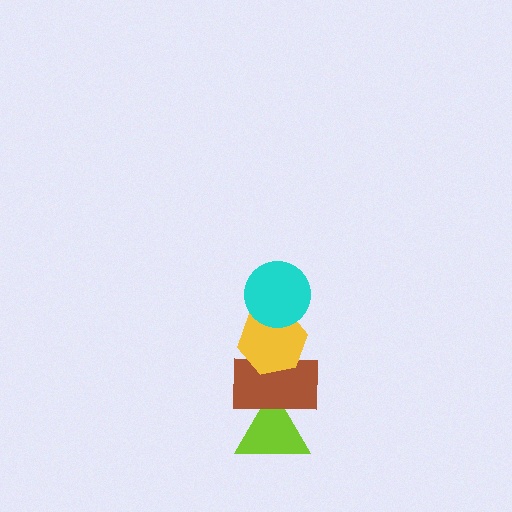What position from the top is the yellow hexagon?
The yellow hexagon is 2nd from the top.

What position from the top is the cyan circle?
The cyan circle is 1st from the top.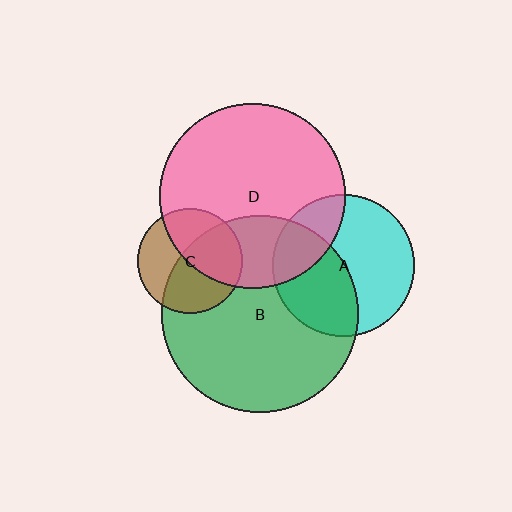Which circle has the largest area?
Circle B (green).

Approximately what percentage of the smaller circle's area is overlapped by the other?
Approximately 55%.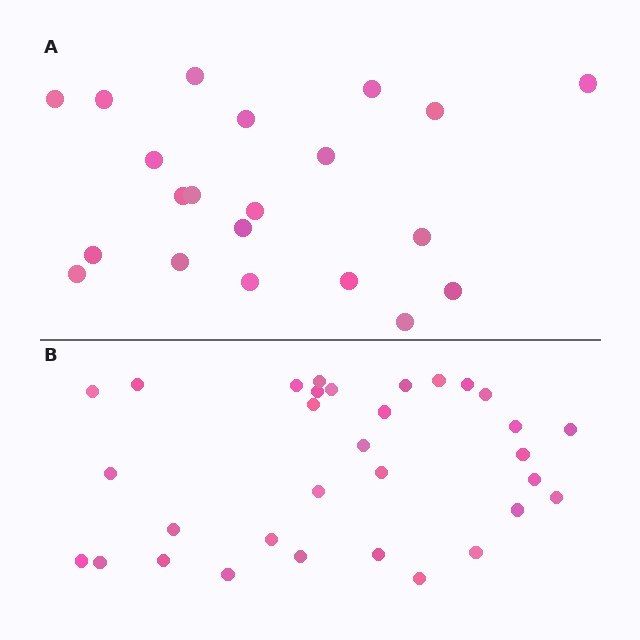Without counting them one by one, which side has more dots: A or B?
Region B (the bottom region) has more dots.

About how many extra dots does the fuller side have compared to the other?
Region B has roughly 12 or so more dots than region A.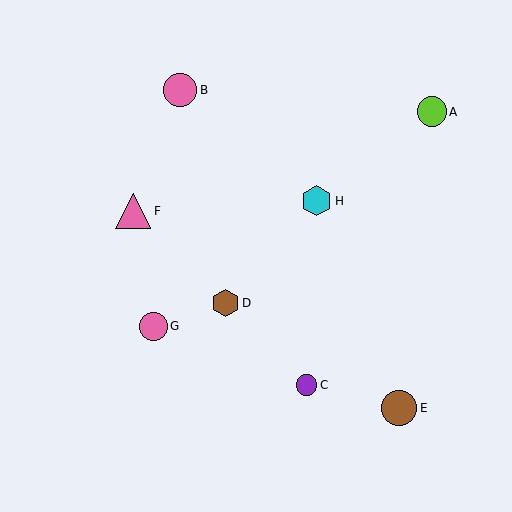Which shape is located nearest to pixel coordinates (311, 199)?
The cyan hexagon (labeled H) at (317, 201) is nearest to that location.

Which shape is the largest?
The brown circle (labeled E) is the largest.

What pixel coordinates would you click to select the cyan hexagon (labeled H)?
Click at (317, 201) to select the cyan hexagon H.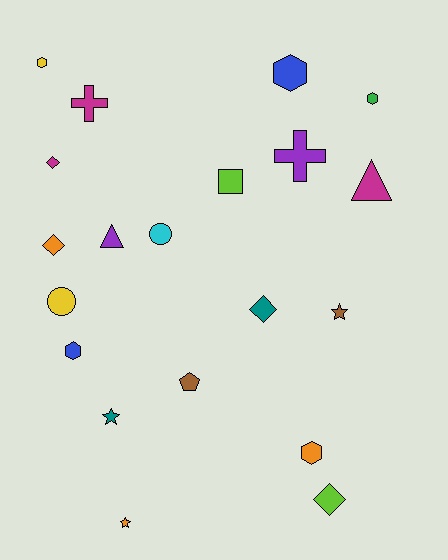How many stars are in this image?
There are 3 stars.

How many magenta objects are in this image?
There are 3 magenta objects.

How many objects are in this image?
There are 20 objects.